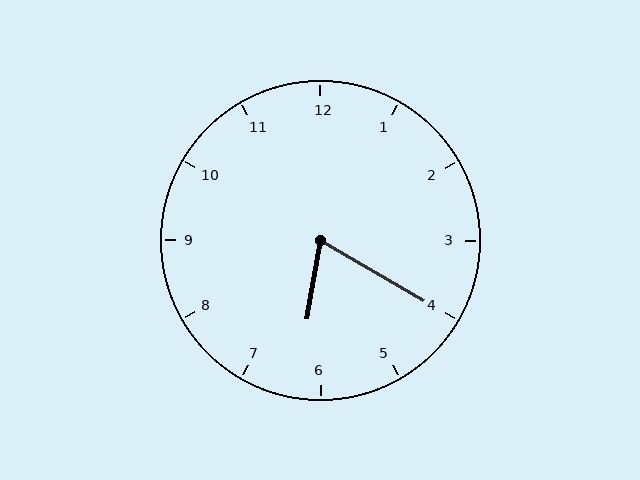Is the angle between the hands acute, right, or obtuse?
It is acute.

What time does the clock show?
6:20.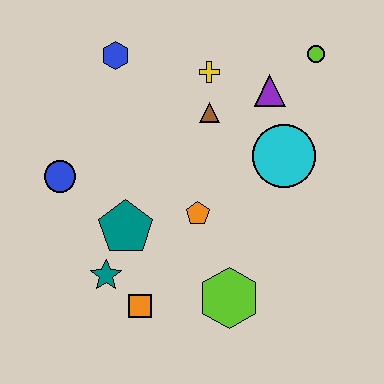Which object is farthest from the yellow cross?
The orange square is farthest from the yellow cross.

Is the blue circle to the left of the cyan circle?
Yes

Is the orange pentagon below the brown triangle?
Yes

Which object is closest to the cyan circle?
The purple triangle is closest to the cyan circle.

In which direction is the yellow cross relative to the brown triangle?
The yellow cross is above the brown triangle.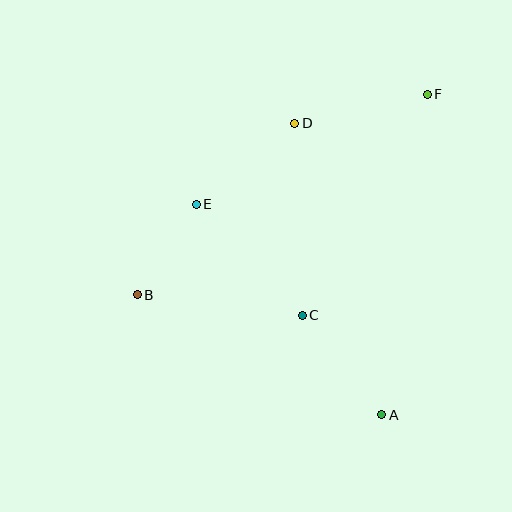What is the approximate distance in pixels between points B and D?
The distance between B and D is approximately 233 pixels.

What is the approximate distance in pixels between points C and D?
The distance between C and D is approximately 192 pixels.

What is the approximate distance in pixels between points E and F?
The distance between E and F is approximately 256 pixels.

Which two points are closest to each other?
Points B and E are closest to each other.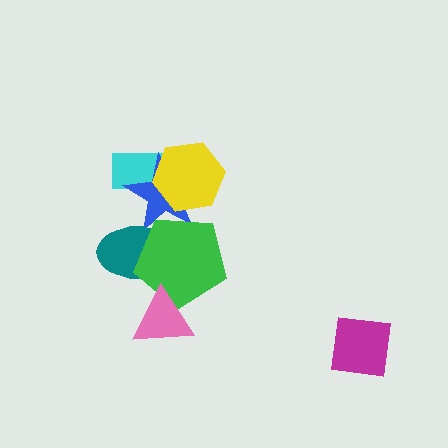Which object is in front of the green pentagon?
The pink triangle is in front of the green pentagon.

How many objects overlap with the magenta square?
0 objects overlap with the magenta square.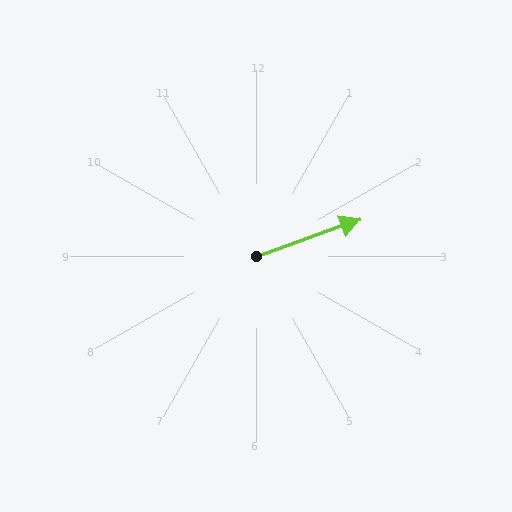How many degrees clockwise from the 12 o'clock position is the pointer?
Approximately 70 degrees.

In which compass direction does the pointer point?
East.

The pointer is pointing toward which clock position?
Roughly 2 o'clock.